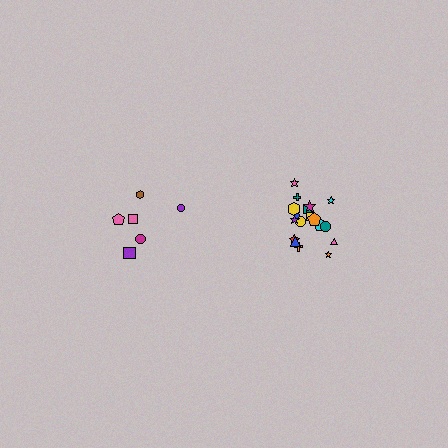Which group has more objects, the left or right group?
The right group.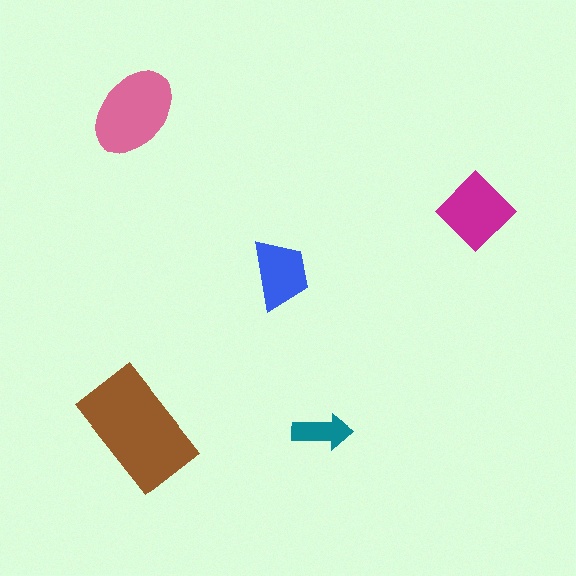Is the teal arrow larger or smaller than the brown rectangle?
Smaller.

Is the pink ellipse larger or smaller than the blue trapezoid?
Larger.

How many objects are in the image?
There are 5 objects in the image.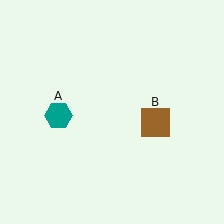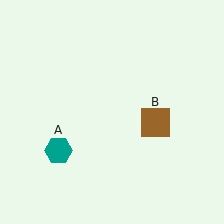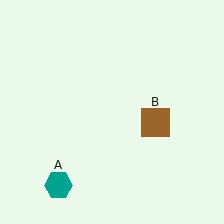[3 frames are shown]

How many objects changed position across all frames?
1 object changed position: teal hexagon (object A).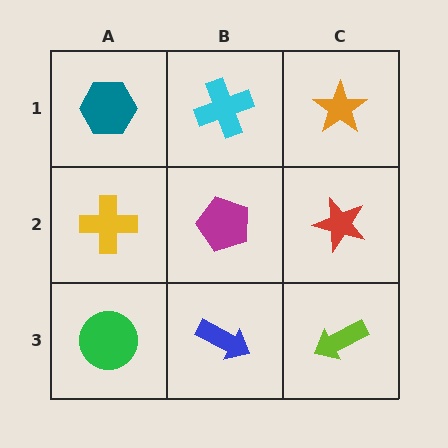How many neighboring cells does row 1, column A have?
2.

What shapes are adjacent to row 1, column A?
A yellow cross (row 2, column A), a cyan cross (row 1, column B).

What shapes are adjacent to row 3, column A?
A yellow cross (row 2, column A), a blue arrow (row 3, column B).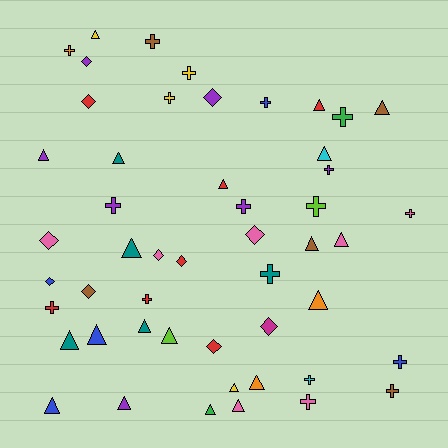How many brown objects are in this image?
There are 5 brown objects.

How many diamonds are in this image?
There are 11 diamonds.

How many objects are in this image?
There are 50 objects.